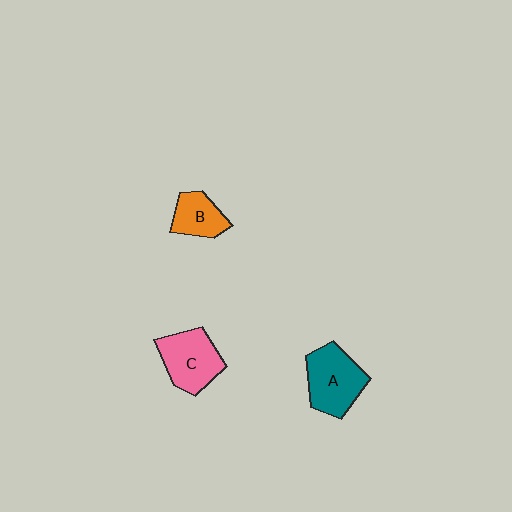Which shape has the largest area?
Shape A (teal).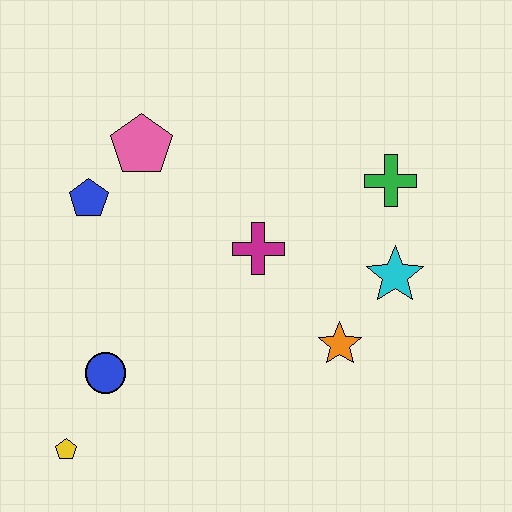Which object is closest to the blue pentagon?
The pink pentagon is closest to the blue pentagon.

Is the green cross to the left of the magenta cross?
No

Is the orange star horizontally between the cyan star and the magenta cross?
Yes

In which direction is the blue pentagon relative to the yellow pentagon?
The blue pentagon is above the yellow pentagon.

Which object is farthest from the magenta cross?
The yellow pentagon is farthest from the magenta cross.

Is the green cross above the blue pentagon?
Yes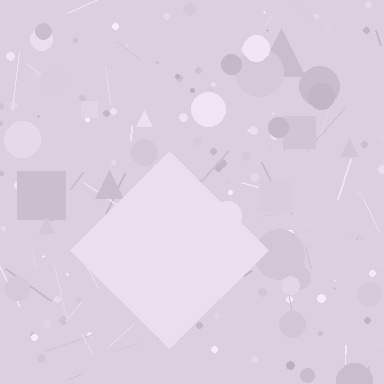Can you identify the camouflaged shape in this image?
The camouflaged shape is a diamond.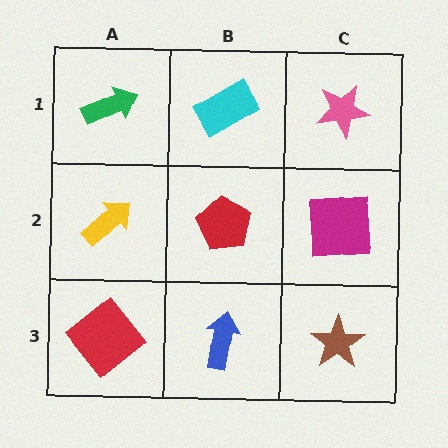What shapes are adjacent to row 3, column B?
A red pentagon (row 2, column B), a red diamond (row 3, column A), a brown star (row 3, column C).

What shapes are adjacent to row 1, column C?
A magenta square (row 2, column C), a cyan rectangle (row 1, column B).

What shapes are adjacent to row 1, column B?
A red pentagon (row 2, column B), a green arrow (row 1, column A), a pink star (row 1, column C).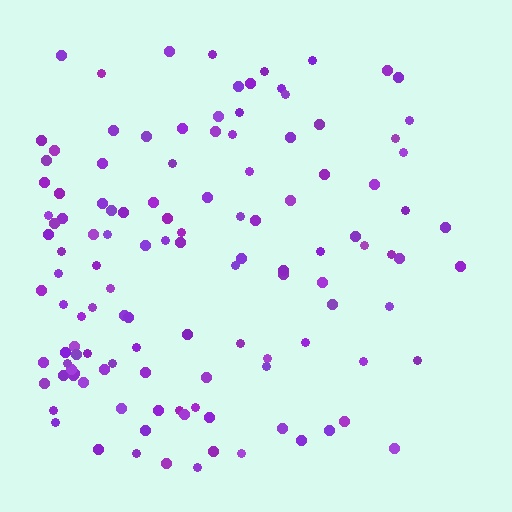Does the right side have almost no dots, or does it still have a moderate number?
Still a moderate number, just noticeably fewer than the left.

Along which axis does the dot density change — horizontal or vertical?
Horizontal.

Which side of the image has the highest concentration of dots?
The left.